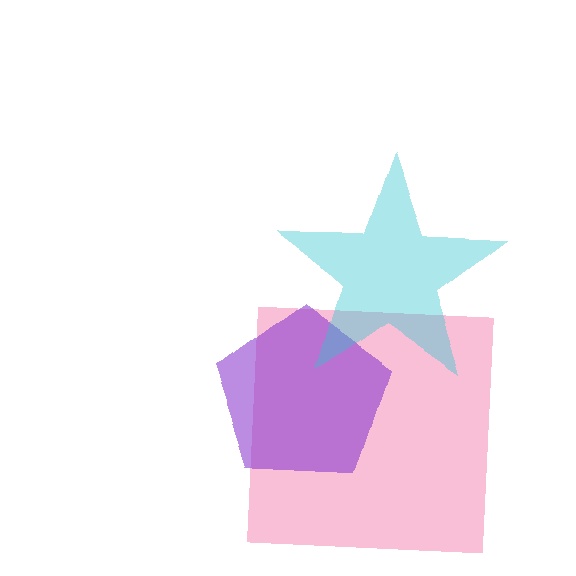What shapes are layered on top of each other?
The layered shapes are: a pink square, a purple pentagon, a cyan star.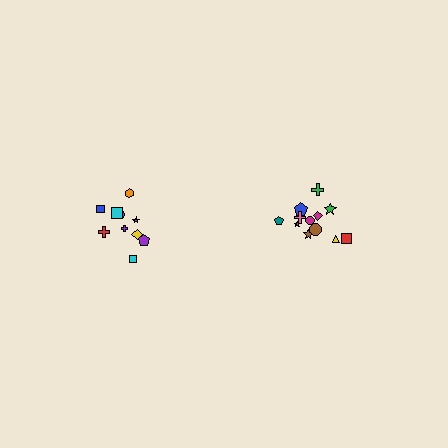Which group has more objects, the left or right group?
The right group.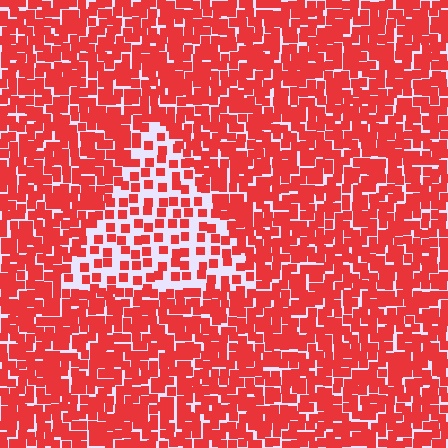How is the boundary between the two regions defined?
The boundary is defined by a change in element density (approximately 2.2x ratio). All elements are the same color, size, and shape.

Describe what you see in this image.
The image contains small red elements arranged at two different densities. A triangle-shaped region is visible where the elements are less densely packed than the surrounding area.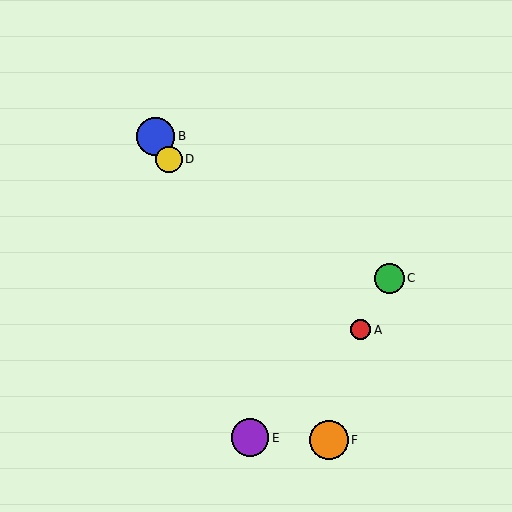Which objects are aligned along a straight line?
Objects B, D, F are aligned along a straight line.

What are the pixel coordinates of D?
Object D is at (169, 159).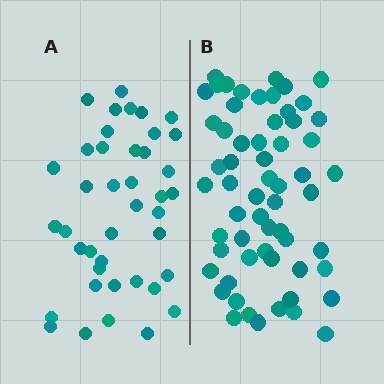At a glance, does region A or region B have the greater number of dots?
Region B (the right region) has more dots.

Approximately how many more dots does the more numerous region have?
Region B has approximately 20 more dots than region A.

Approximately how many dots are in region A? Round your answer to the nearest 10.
About 40 dots. (The exact count is 41, which rounds to 40.)